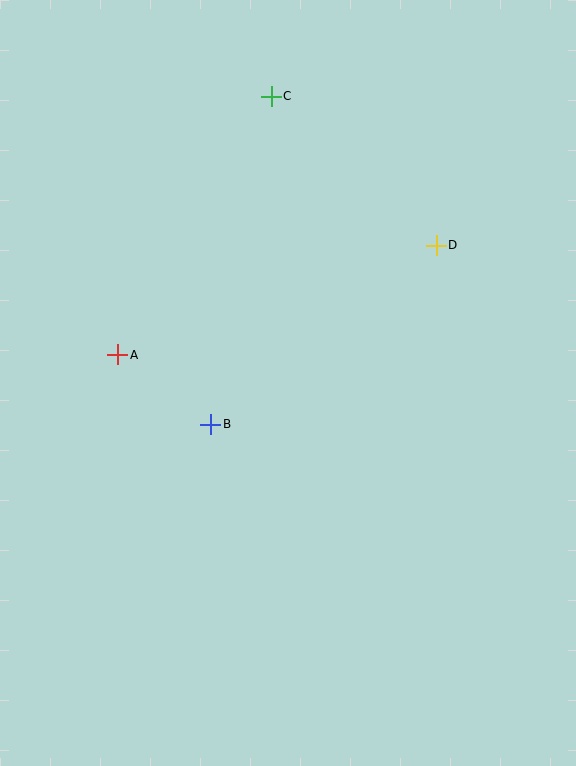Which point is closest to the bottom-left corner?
Point B is closest to the bottom-left corner.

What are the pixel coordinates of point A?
Point A is at (118, 355).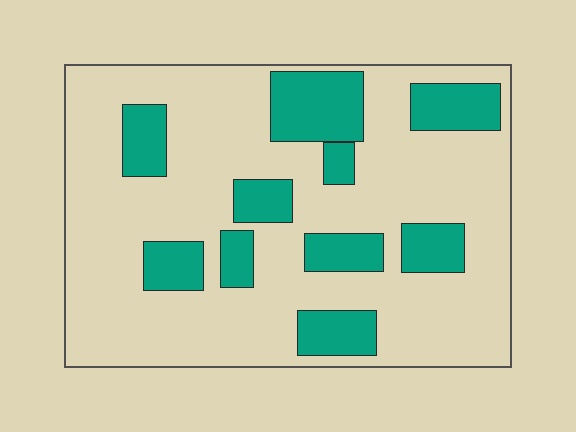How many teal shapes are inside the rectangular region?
10.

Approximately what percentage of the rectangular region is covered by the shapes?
Approximately 25%.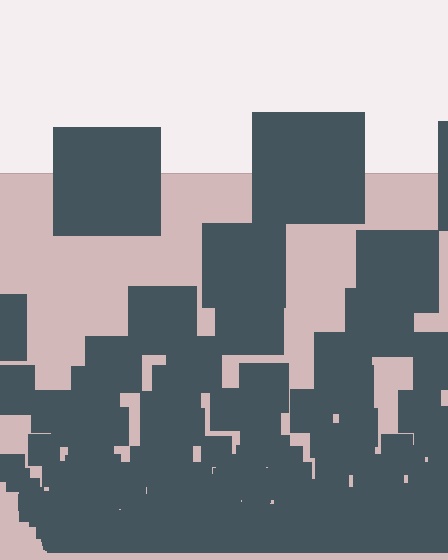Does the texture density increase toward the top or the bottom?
Density increases toward the bottom.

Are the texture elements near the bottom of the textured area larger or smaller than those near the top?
Smaller. The gradient is inverted — elements near the bottom are smaller and denser.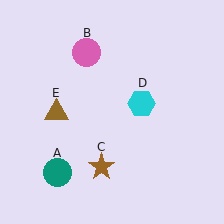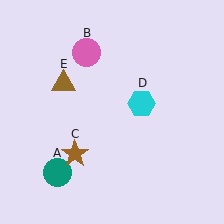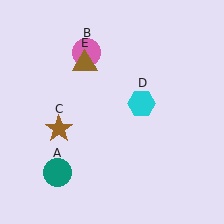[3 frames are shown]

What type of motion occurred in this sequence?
The brown star (object C), brown triangle (object E) rotated clockwise around the center of the scene.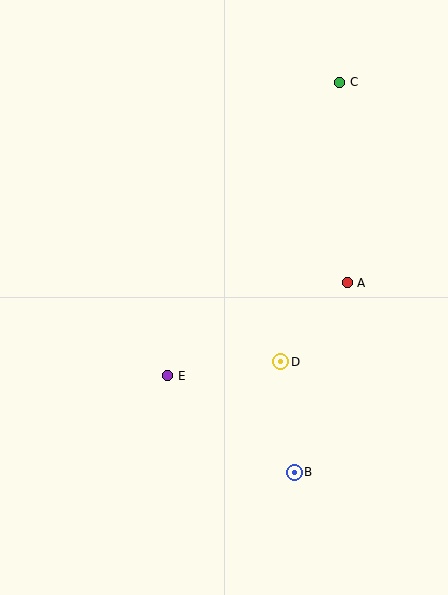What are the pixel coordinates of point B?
Point B is at (294, 472).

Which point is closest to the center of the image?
Point D at (281, 362) is closest to the center.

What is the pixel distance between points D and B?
The distance between D and B is 111 pixels.